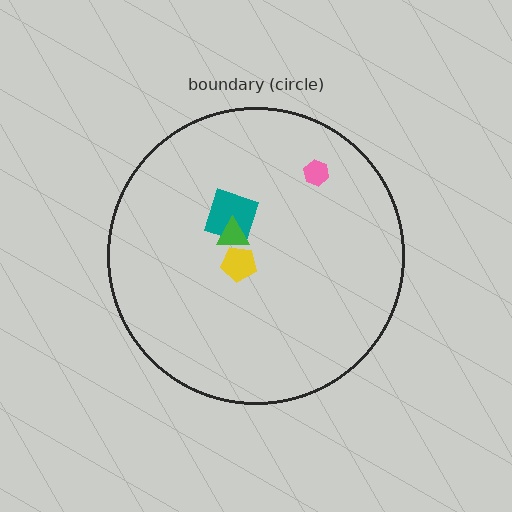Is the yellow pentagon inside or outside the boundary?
Inside.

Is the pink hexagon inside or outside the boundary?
Inside.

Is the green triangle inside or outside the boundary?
Inside.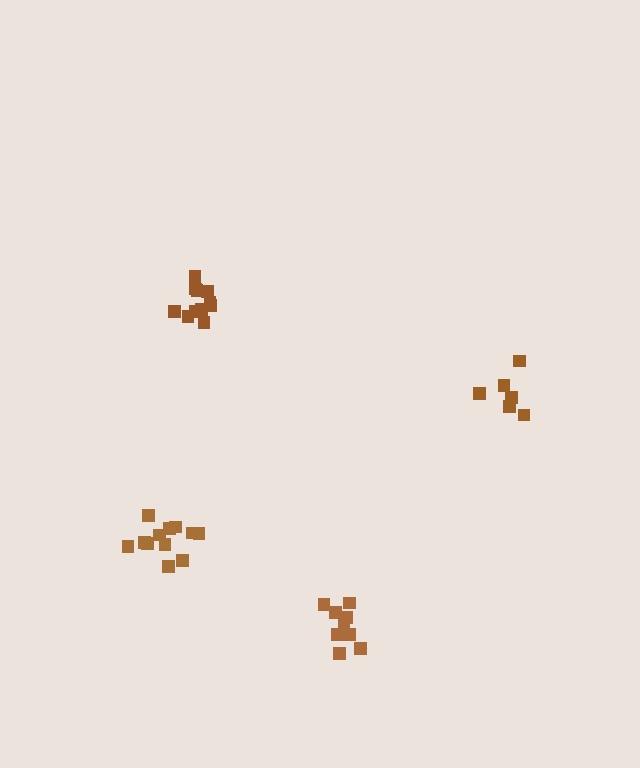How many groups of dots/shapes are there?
There are 4 groups.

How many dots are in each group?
Group 1: 12 dots, Group 2: 6 dots, Group 3: 9 dots, Group 4: 11 dots (38 total).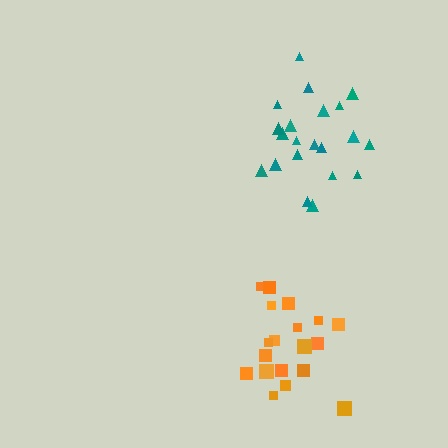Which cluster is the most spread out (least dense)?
Teal.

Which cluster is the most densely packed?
Orange.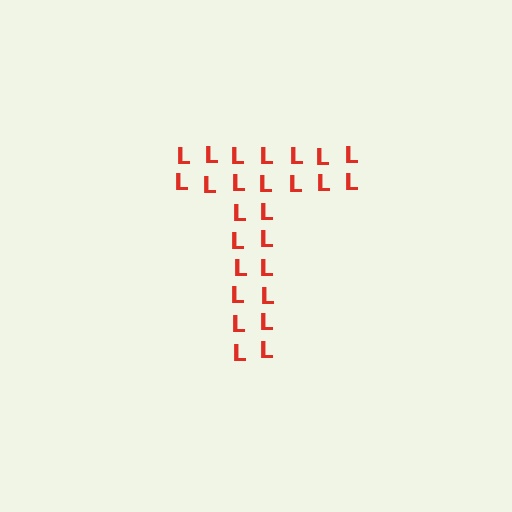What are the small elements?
The small elements are letter L's.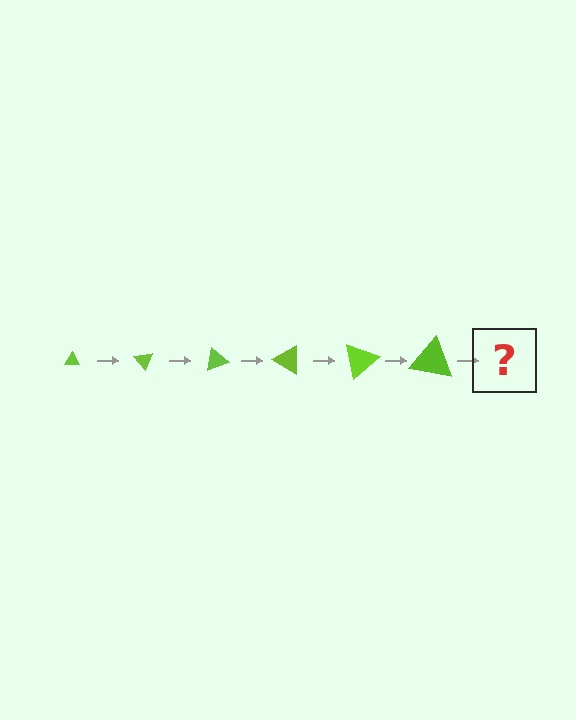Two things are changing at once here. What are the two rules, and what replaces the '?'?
The two rules are that the triangle grows larger each step and it rotates 50 degrees each step. The '?' should be a triangle, larger than the previous one and rotated 300 degrees from the start.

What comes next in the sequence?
The next element should be a triangle, larger than the previous one and rotated 300 degrees from the start.